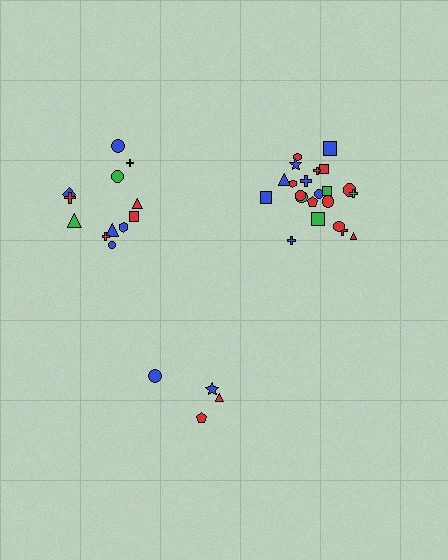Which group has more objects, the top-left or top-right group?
The top-right group.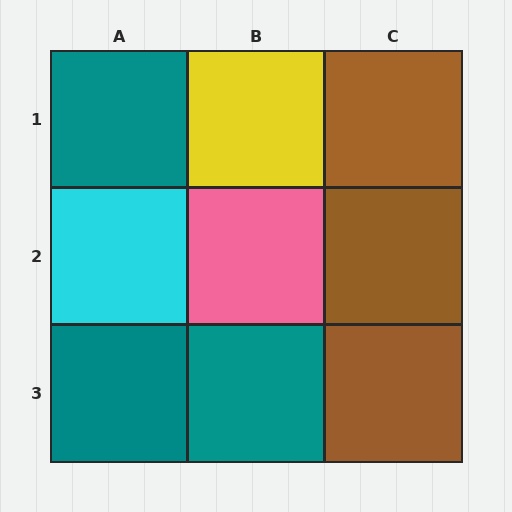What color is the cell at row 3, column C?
Brown.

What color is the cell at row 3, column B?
Teal.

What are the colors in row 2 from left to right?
Cyan, pink, brown.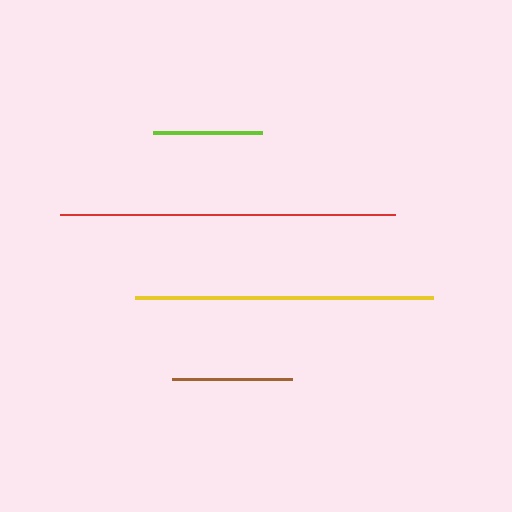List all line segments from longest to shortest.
From longest to shortest: red, yellow, brown, lime.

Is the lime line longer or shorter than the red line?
The red line is longer than the lime line.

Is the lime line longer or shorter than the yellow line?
The yellow line is longer than the lime line.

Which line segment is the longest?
The red line is the longest at approximately 335 pixels.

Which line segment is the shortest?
The lime line is the shortest at approximately 108 pixels.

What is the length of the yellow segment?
The yellow segment is approximately 298 pixels long.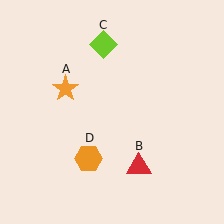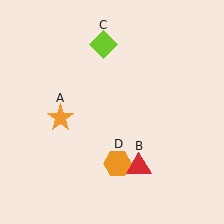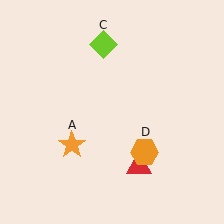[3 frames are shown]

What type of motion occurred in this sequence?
The orange star (object A), orange hexagon (object D) rotated counterclockwise around the center of the scene.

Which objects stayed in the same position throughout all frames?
Red triangle (object B) and lime diamond (object C) remained stationary.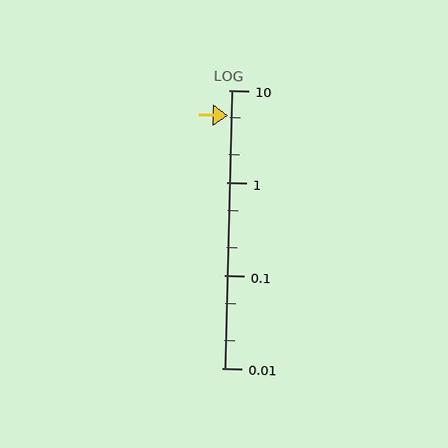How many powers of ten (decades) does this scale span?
The scale spans 3 decades, from 0.01 to 10.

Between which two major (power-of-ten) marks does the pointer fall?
The pointer is between 1 and 10.